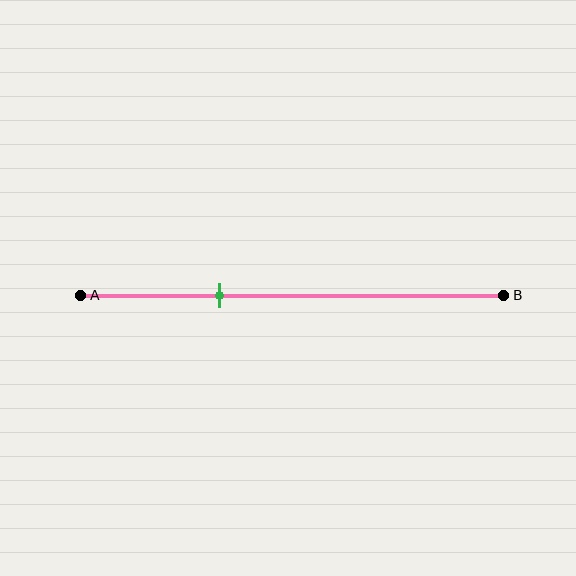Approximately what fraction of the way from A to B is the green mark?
The green mark is approximately 35% of the way from A to B.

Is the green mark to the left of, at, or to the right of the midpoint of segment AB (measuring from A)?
The green mark is to the left of the midpoint of segment AB.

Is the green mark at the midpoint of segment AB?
No, the mark is at about 35% from A, not at the 50% midpoint.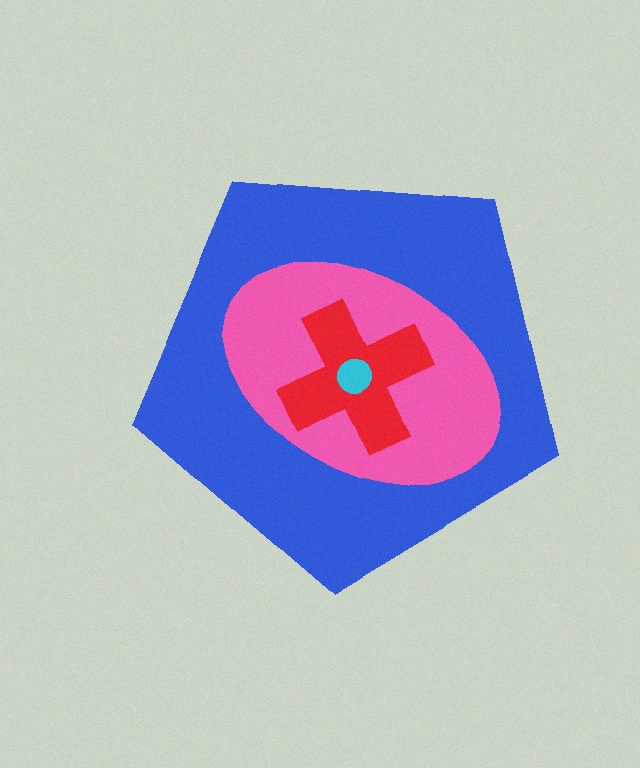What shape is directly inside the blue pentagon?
The pink ellipse.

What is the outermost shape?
The blue pentagon.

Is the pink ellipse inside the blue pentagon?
Yes.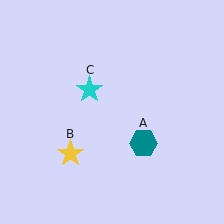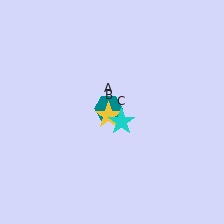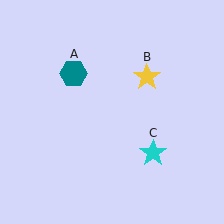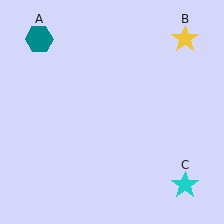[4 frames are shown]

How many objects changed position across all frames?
3 objects changed position: teal hexagon (object A), yellow star (object B), cyan star (object C).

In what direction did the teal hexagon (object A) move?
The teal hexagon (object A) moved up and to the left.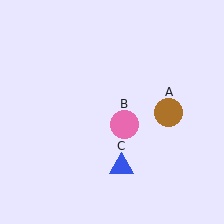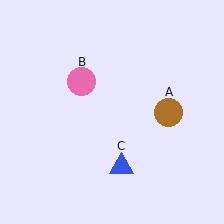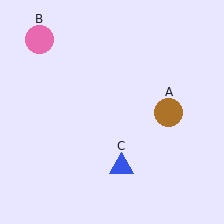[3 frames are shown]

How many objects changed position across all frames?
1 object changed position: pink circle (object B).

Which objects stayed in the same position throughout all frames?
Brown circle (object A) and blue triangle (object C) remained stationary.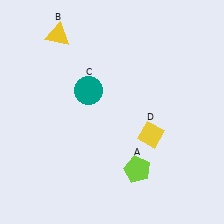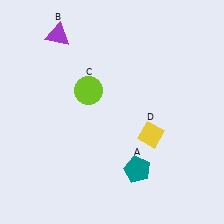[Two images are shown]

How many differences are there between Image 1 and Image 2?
There are 3 differences between the two images.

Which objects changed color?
A changed from lime to teal. B changed from yellow to purple. C changed from teal to lime.